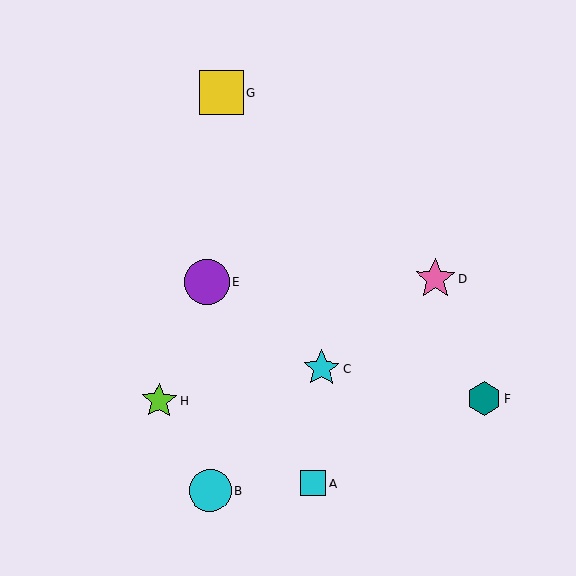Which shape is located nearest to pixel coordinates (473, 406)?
The teal hexagon (labeled F) at (484, 399) is nearest to that location.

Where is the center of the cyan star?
The center of the cyan star is at (322, 369).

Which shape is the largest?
The purple circle (labeled E) is the largest.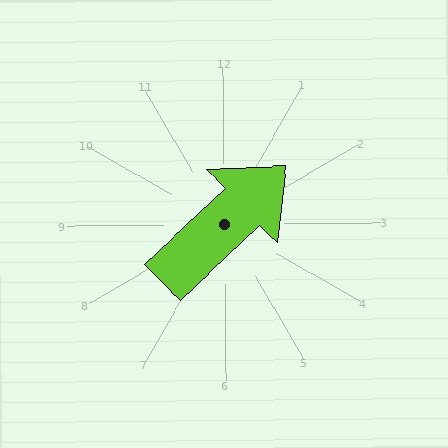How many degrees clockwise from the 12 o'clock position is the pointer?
Approximately 47 degrees.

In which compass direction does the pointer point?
Northeast.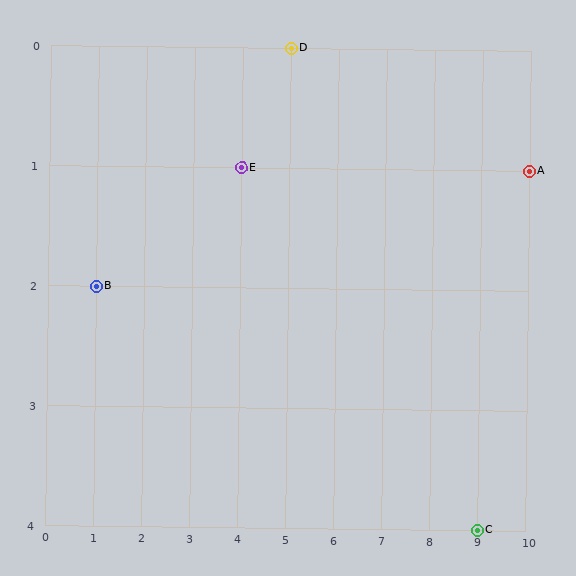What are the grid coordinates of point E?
Point E is at grid coordinates (4, 1).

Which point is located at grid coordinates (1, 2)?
Point B is at (1, 2).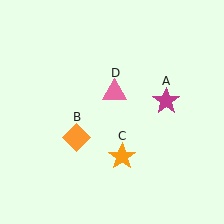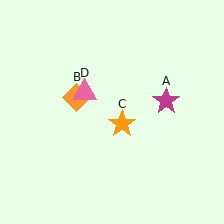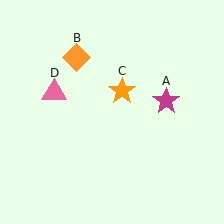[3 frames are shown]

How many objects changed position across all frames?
3 objects changed position: orange diamond (object B), orange star (object C), pink triangle (object D).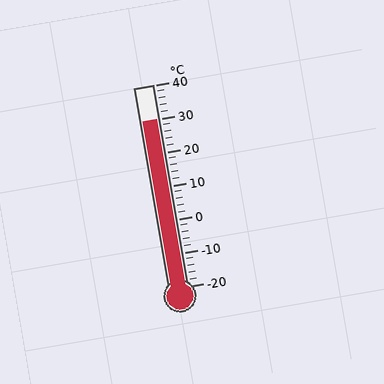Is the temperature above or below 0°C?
The temperature is above 0°C.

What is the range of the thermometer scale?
The thermometer scale ranges from -20°C to 40°C.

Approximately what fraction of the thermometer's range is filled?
The thermometer is filled to approximately 85% of its range.